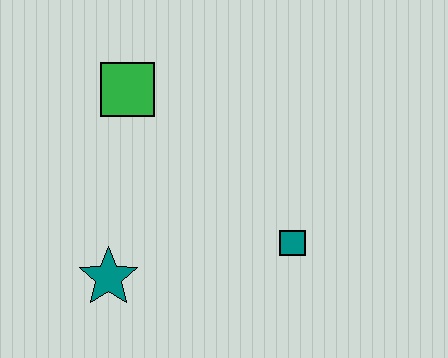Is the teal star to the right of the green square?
No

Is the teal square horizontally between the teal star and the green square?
No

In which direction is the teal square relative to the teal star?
The teal square is to the right of the teal star.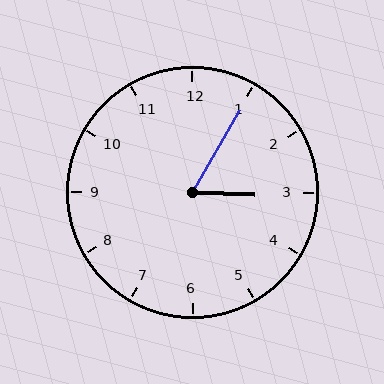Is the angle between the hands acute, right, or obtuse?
It is acute.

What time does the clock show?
3:05.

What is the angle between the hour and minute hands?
Approximately 62 degrees.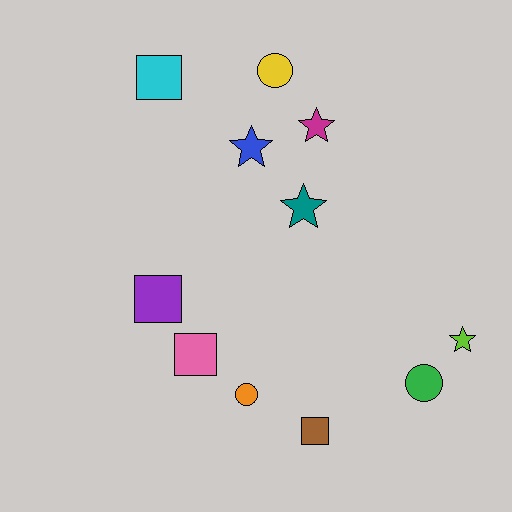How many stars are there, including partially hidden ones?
There are 4 stars.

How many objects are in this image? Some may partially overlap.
There are 11 objects.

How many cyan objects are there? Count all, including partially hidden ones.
There is 1 cyan object.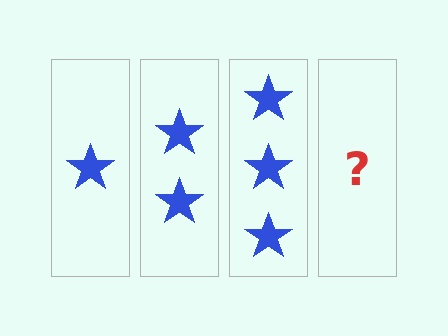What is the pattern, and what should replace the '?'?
The pattern is that each step adds one more star. The '?' should be 4 stars.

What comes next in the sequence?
The next element should be 4 stars.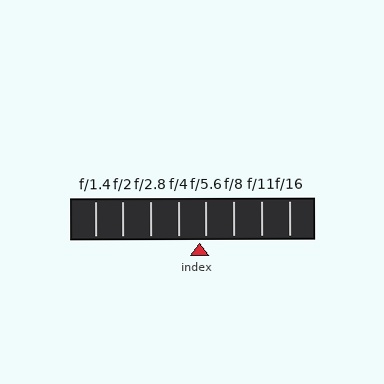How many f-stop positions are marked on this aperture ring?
There are 8 f-stop positions marked.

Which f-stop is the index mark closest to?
The index mark is closest to f/5.6.